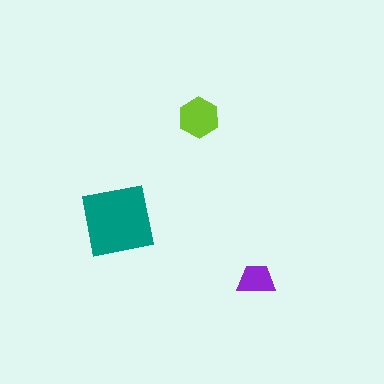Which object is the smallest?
The purple trapezoid.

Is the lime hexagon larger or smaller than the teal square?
Smaller.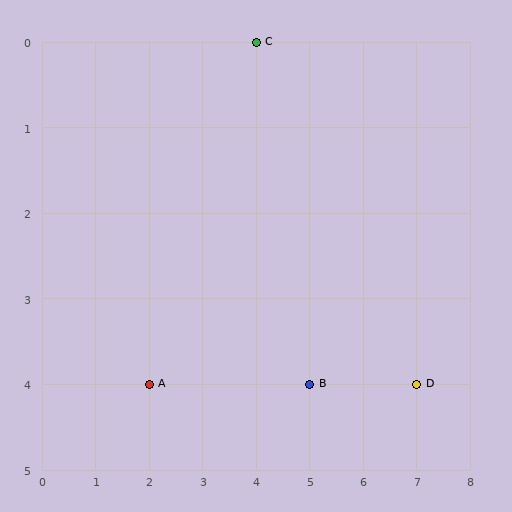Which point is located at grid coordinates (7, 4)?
Point D is at (7, 4).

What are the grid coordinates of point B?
Point B is at grid coordinates (5, 4).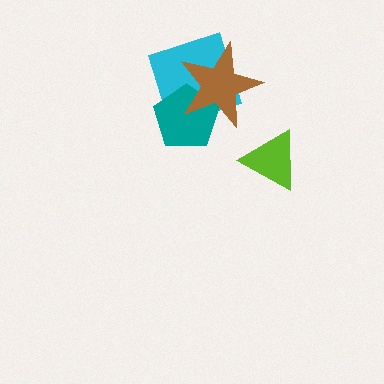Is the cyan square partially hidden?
Yes, it is partially covered by another shape.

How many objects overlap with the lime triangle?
0 objects overlap with the lime triangle.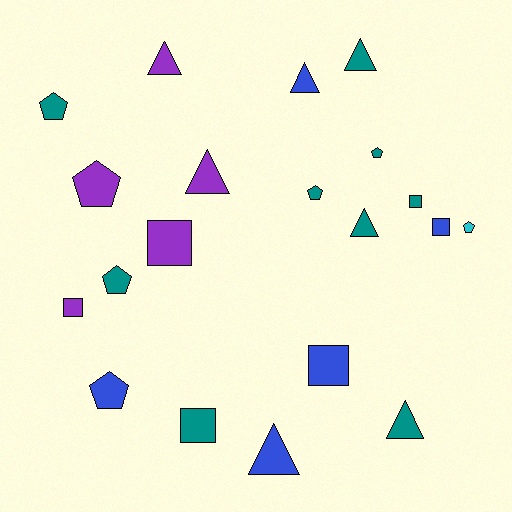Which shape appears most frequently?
Pentagon, with 7 objects.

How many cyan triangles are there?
There are no cyan triangles.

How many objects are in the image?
There are 20 objects.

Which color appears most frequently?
Teal, with 9 objects.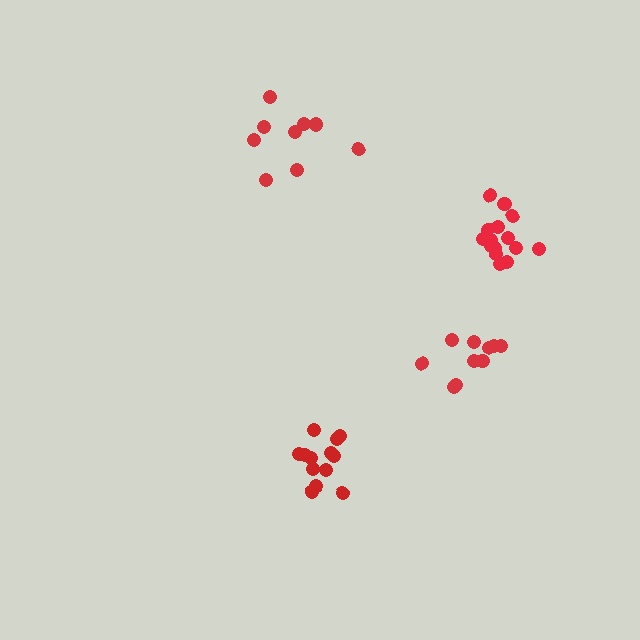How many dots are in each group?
Group 1: 14 dots, Group 2: 9 dots, Group 3: 11 dots, Group 4: 15 dots (49 total).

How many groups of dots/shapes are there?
There are 4 groups.